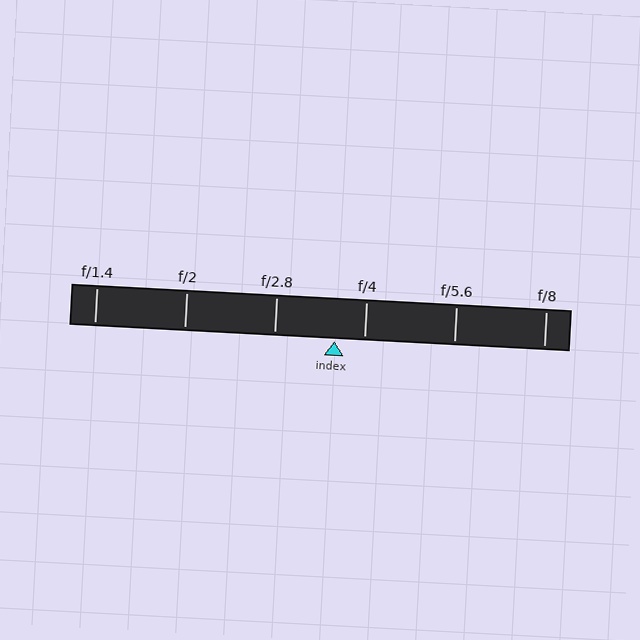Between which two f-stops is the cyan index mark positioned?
The index mark is between f/2.8 and f/4.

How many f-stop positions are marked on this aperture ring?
There are 6 f-stop positions marked.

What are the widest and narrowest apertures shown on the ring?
The widest aperture shown is f/1.4 and the narrowest is f/8.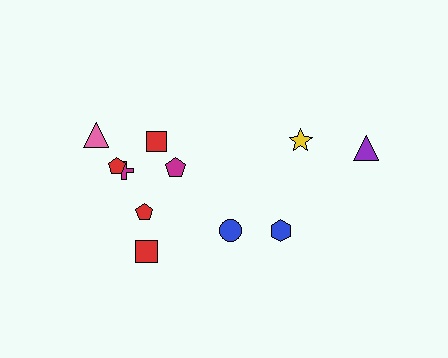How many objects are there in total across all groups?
There are 11 objects.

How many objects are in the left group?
There are 7 objects.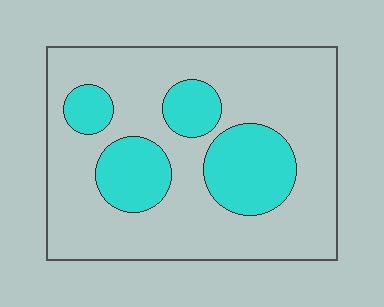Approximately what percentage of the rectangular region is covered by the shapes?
Approximately 25%.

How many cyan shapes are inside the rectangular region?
4.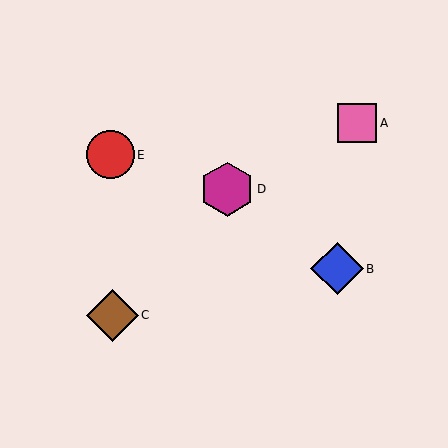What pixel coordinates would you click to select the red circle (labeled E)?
Click at (110, 155) to select the red circle E.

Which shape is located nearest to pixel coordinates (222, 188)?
The magenta hexagon (labeled D) at (227, 189) is nearest to that location.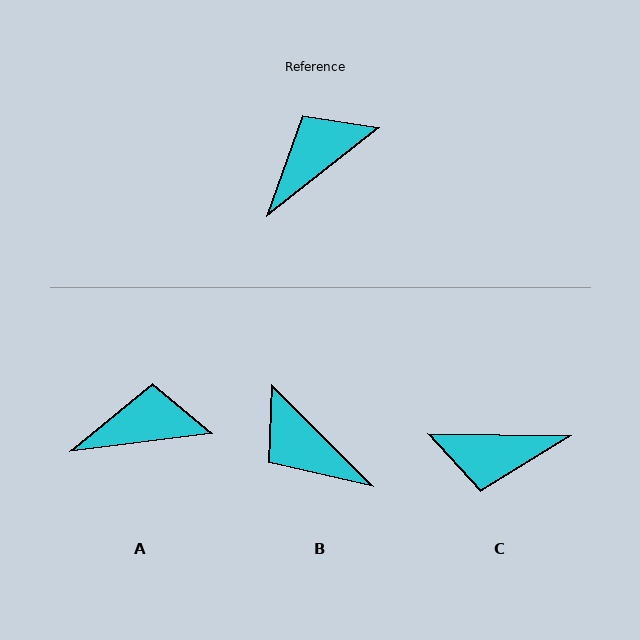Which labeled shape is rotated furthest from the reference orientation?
C, about 141 degrees away.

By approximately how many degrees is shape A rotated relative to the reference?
Approximately 31 degrees clockwise.